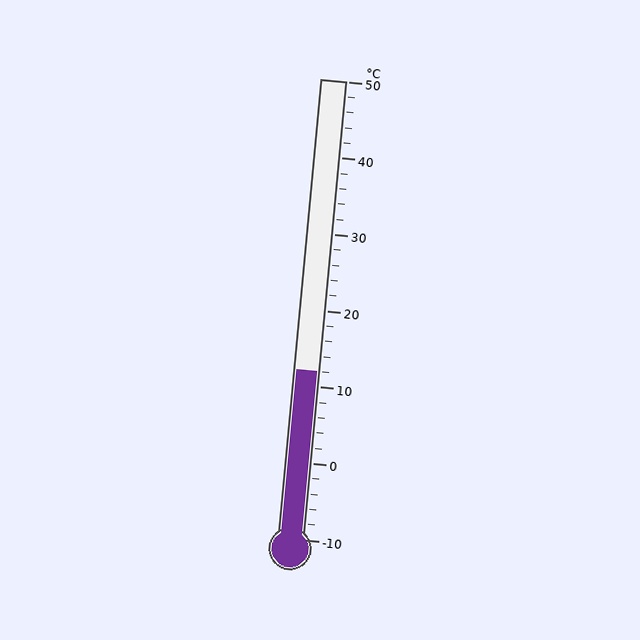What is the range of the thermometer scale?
The thermometer scale ranges from -10°C to 50°C.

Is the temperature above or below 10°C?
The temperature is above 10°C.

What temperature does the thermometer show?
The thermometer shows approximately 12°C.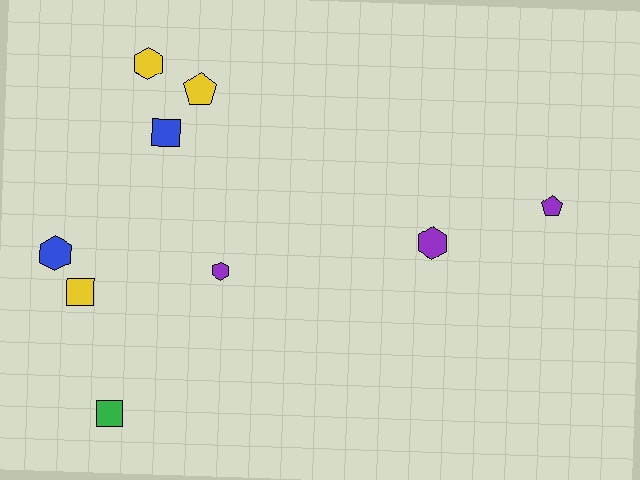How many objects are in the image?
There are 9 objects.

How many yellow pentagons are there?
There is 1 yellow pentagon.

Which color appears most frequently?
Purple, with 3 objects.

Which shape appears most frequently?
Hexagon, with 4 objects.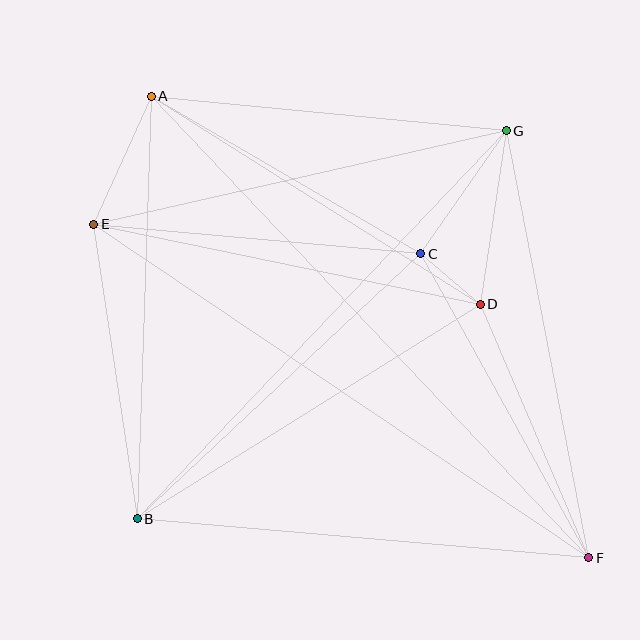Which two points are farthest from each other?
Points A and F are farthest from each other.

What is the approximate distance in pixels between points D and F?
The distance between D and F is approximately 275 pixels.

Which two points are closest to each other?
Points C and D are closest to each other.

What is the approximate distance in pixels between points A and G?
The distance between A and G is approximately 357 pixels.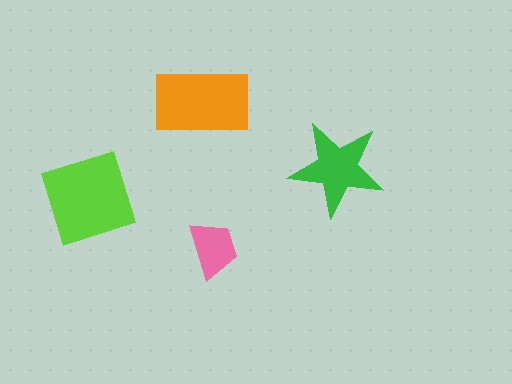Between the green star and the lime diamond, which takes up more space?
The lime diamond.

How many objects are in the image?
There are 4 objects in the image.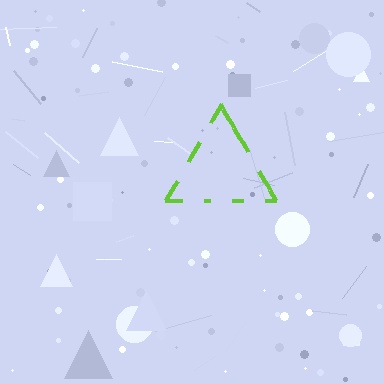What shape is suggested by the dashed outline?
The dashed outline suggests a triangle.